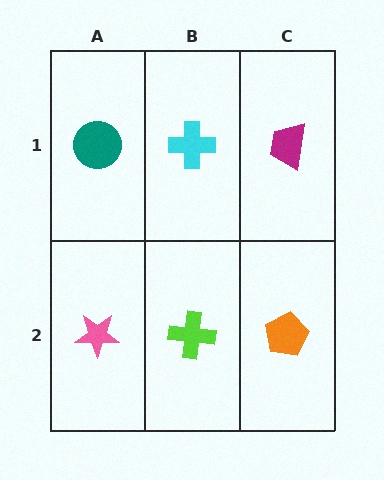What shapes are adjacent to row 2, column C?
A magenta trapezoid (row 1, column C), a lime cross (row 2, column B).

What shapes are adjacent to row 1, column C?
An orange pentagon (row 2, column C), a cyan cross (row 1, column B).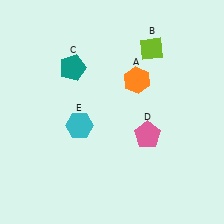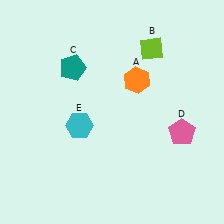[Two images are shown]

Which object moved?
The pink pentagon (D) moved right.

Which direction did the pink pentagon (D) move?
The pink pentagon (D) moved right.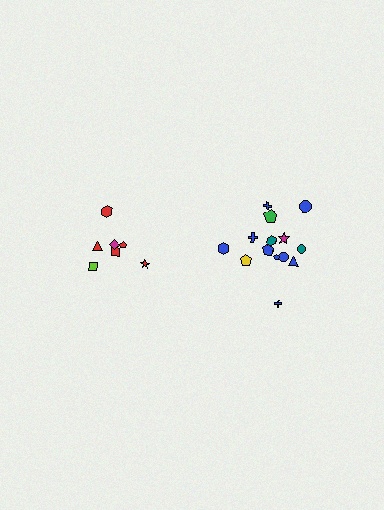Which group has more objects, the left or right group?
The right group.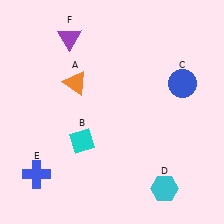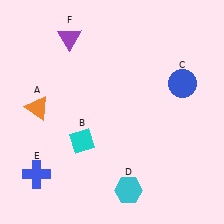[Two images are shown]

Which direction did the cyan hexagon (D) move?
The cyan hexagon (D) moved left.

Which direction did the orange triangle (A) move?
The orange triangle (A) moved left.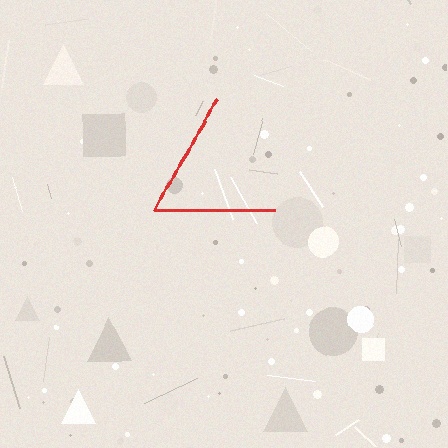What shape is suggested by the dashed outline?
The dashed outline suggests a triangle.